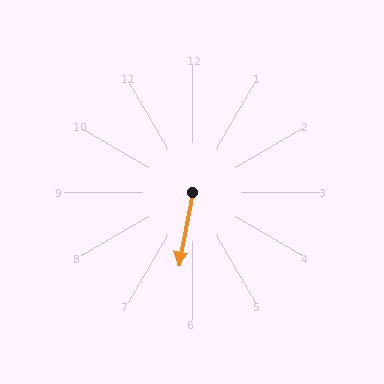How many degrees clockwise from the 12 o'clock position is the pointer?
Approximately 191 degrees.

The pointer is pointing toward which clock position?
Roughly 6 o'clock.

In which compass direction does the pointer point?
South.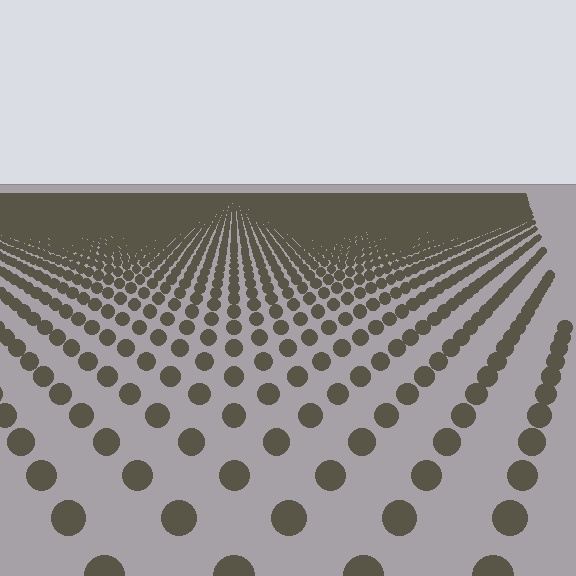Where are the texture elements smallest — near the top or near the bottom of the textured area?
Near the top.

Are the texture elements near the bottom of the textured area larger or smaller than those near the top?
Larger. Near the bottom, elements are closer to the viewer and appear at a bigger on-screen size.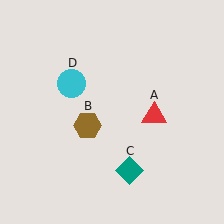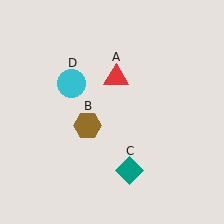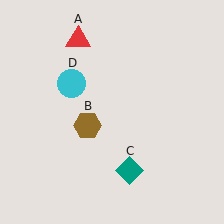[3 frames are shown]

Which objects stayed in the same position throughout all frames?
Brown hexagon (object B) and teal diamond (object C) and cyan circle (object D) remained stationary.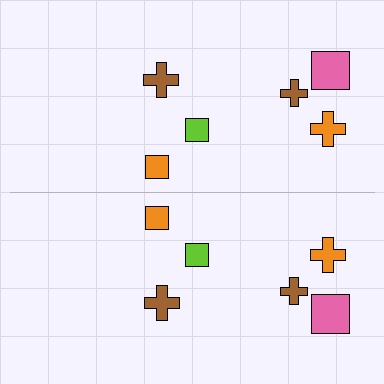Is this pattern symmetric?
Yes, this pattern has bilateral (reflection) symmetry.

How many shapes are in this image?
There are 12 shapes in this image.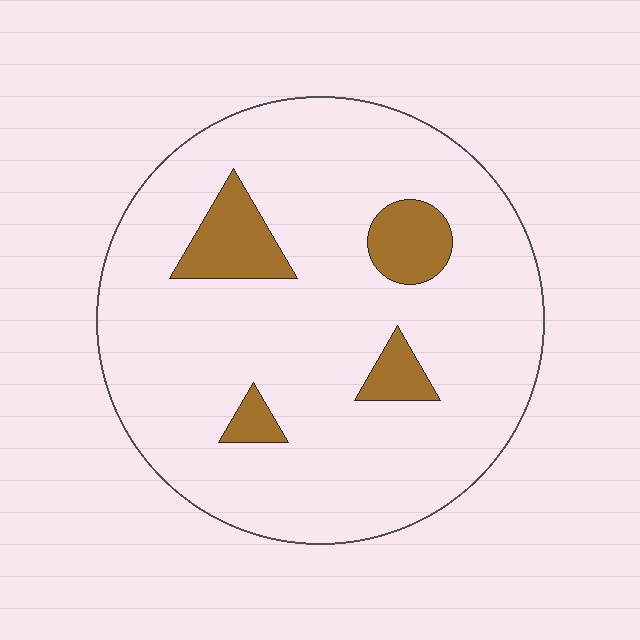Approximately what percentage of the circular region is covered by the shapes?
Approximately 10%.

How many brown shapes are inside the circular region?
4.